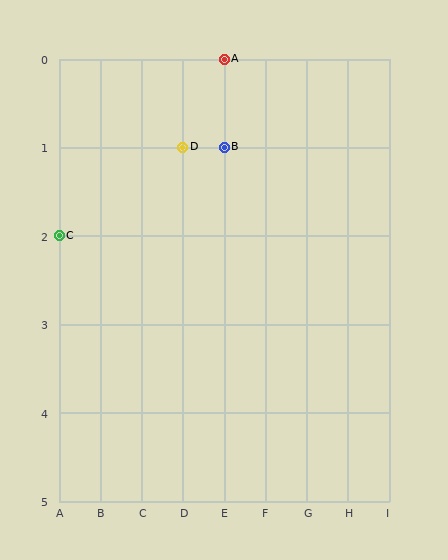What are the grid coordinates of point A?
Point A is at grid coordinates (E, 0).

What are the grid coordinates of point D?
Point D is at grid coordinates (D, 1).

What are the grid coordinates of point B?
Point B is at grid coordinates (E, 1).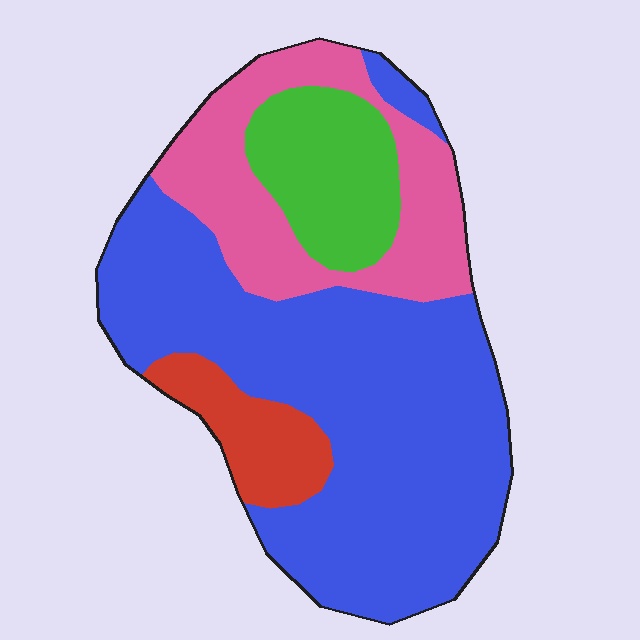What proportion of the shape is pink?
Pink takes up about one fifth (1/5) of the shape.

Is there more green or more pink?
Pink.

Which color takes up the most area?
Blue, at roughly 55%.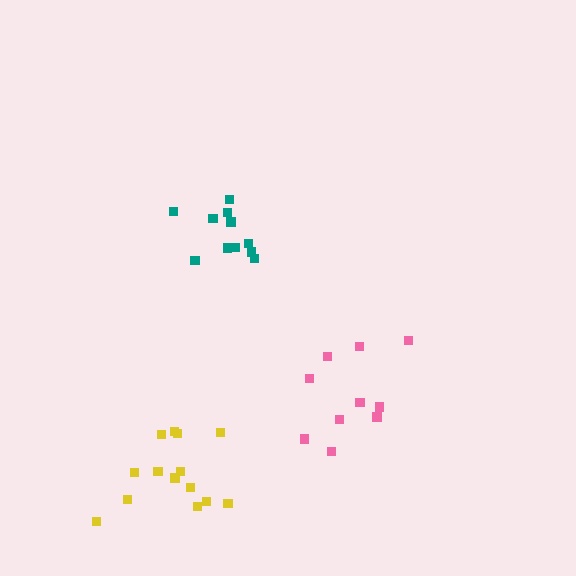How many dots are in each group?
Group 1: 11 dots, Group 2: 10 dots, Group 3: 14 dots (35 total).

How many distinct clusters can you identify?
There are 3 distinct clusters.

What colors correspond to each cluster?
The clusters are colored: teal, pink, yellow.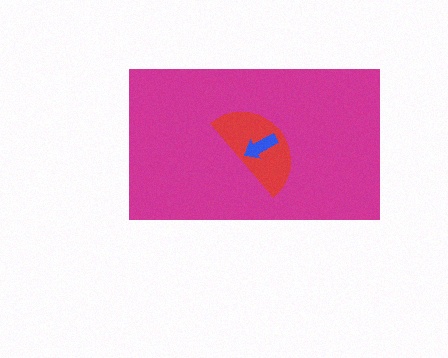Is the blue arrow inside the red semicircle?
Yes.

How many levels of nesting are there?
3.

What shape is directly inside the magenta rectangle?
The red semicircle.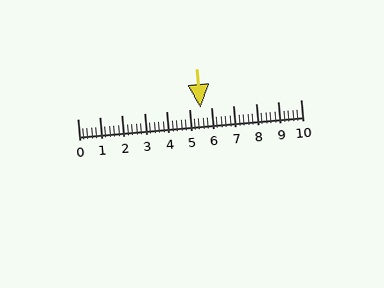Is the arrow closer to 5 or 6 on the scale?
The arrow is closer to 6.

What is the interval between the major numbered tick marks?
The major tick marks are spaced 1 units apart.